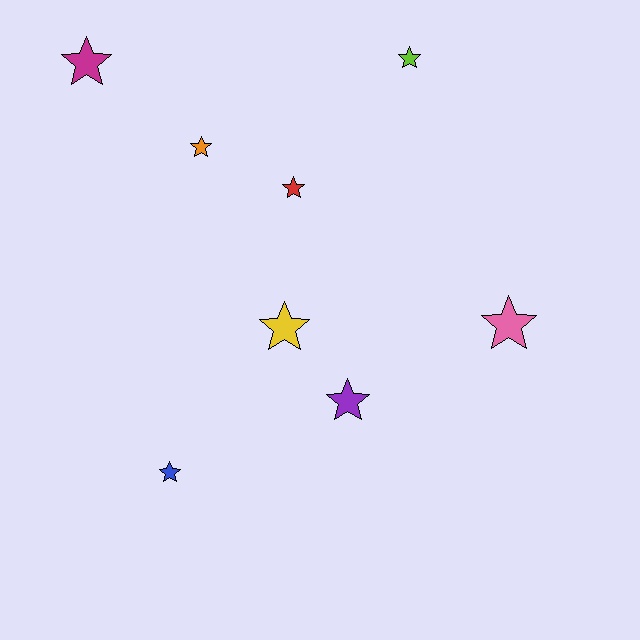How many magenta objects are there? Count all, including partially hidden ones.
There is 1 magenta object.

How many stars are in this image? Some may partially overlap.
There are 8 stars.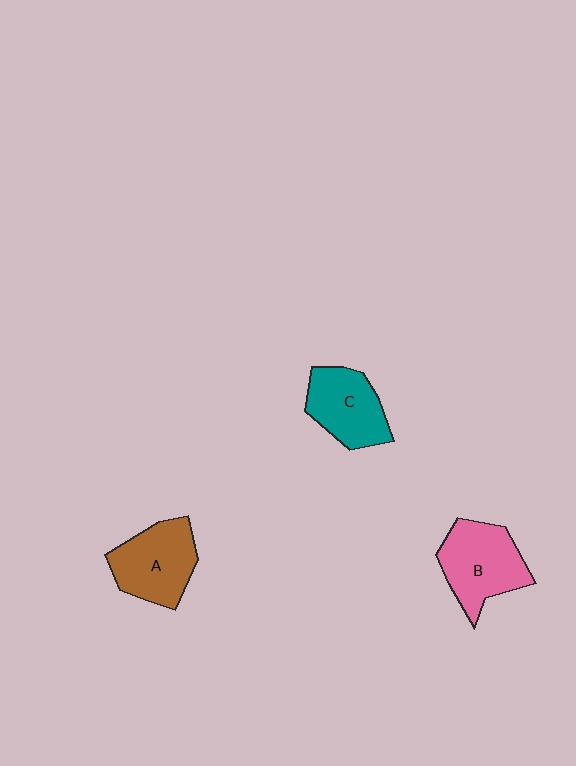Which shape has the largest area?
Shape B (pink).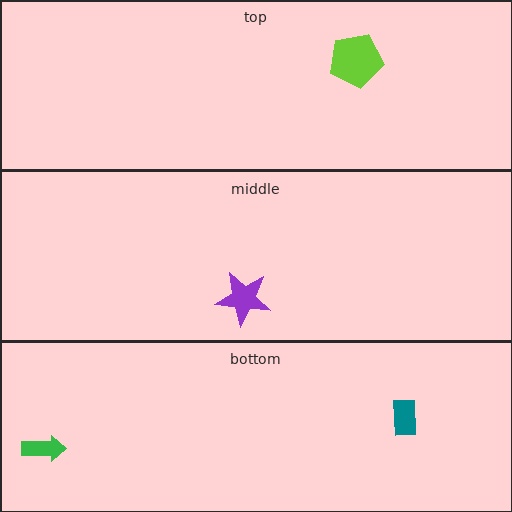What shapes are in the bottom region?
The green arrow, the teal rectangle.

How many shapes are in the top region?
1.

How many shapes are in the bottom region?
2.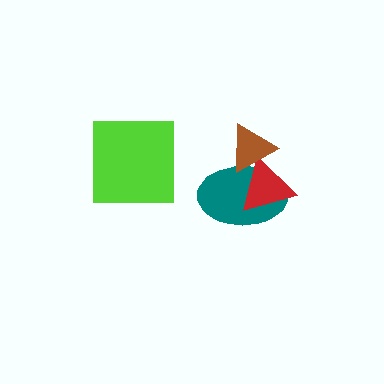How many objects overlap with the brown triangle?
2 objects overlap with the brown triangle.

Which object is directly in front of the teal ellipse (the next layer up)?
The red triangle is directly in front of the teal ellipse.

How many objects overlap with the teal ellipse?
2 objects overlap with the teal ellipse.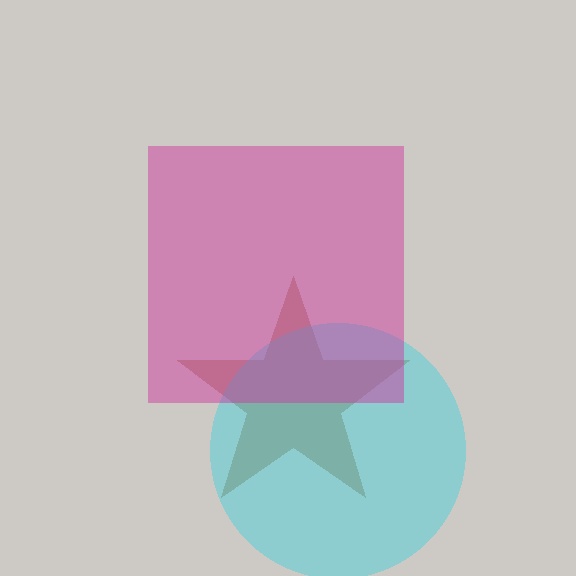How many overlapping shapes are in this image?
There are 3 overlapping shapes in the image.